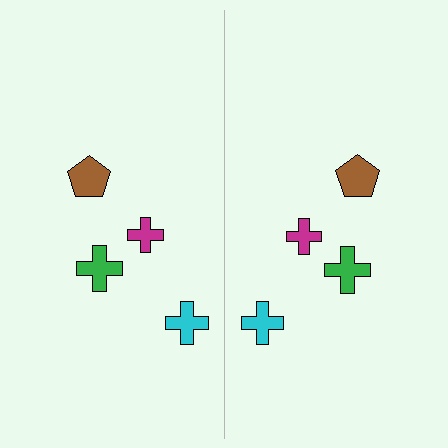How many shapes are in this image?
There are 8 shapes in this image.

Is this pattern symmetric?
Yes, this pattern has bilateral (reflection) symmetry.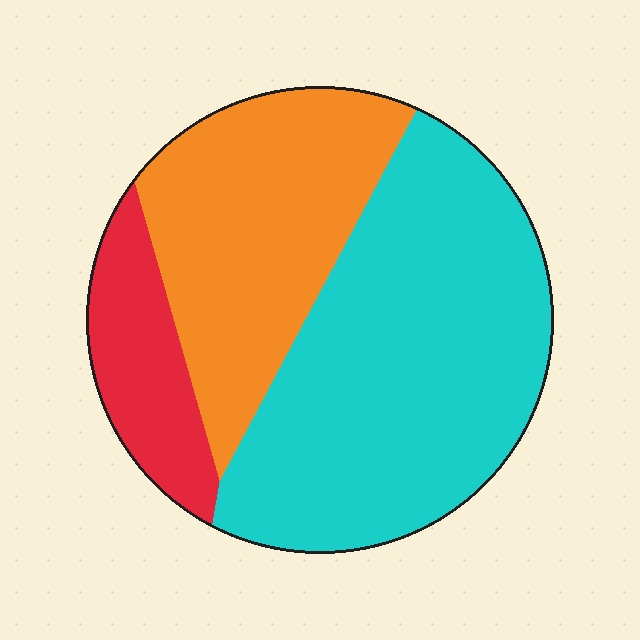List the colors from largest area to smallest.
From largest to smallest: cyan, orange, red.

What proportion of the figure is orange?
Orange takes up about one third (1/3) of the figure.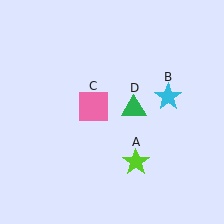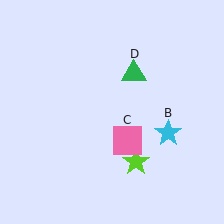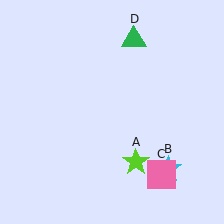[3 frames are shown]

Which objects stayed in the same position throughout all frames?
Lime star (object A) remained stationary.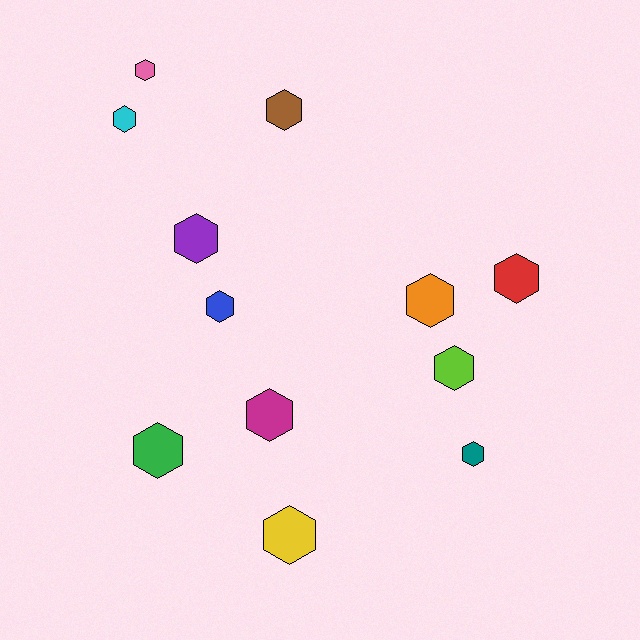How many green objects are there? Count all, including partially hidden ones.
There is 1 green object.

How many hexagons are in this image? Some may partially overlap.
There are 12 hexagons.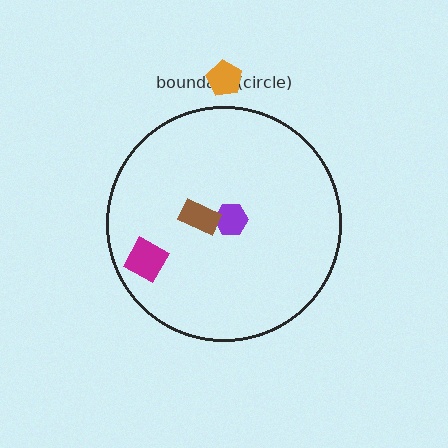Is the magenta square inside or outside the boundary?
Inside.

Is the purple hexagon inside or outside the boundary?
Inside.